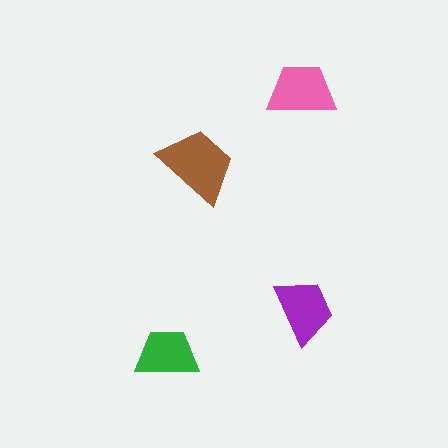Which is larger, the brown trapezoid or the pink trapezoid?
The brown one.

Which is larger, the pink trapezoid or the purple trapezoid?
The pink one.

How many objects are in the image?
There are 4 objects in the image.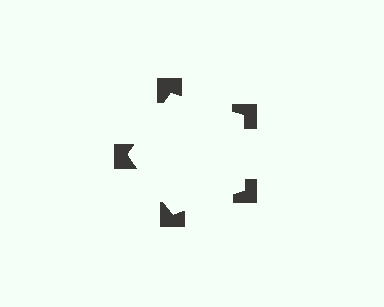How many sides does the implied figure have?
5 sides.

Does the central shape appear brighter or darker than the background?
It typically appears slightly brighter than the background, even though no actual brightness change is drawn.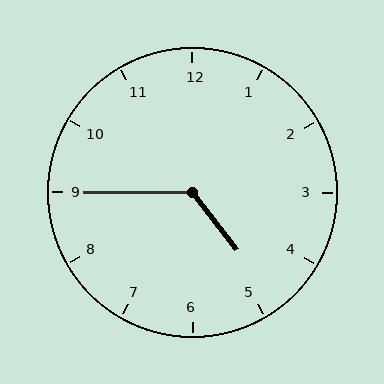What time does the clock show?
4:45.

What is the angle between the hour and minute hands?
Approximately 128 degrees.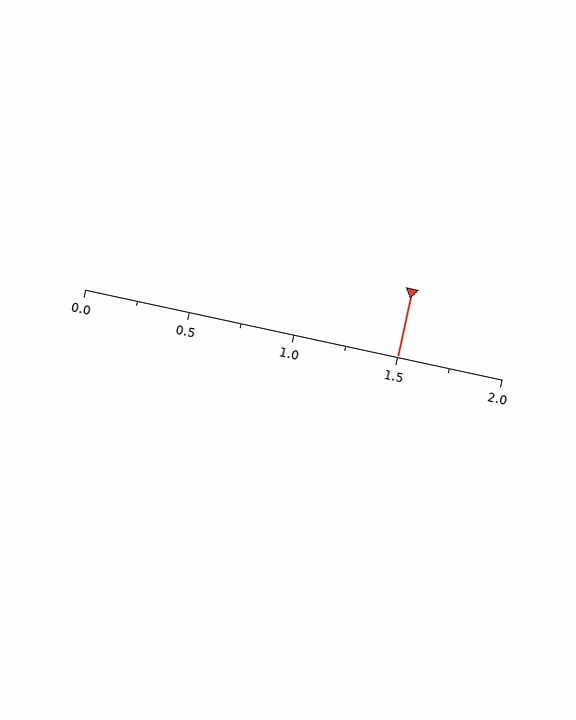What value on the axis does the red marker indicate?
The marker indicates approximately 1.5.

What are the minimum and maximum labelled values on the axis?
The axis runs from 0.0 to 2.0.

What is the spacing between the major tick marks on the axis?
The major ticks are spaced 0.5 apart.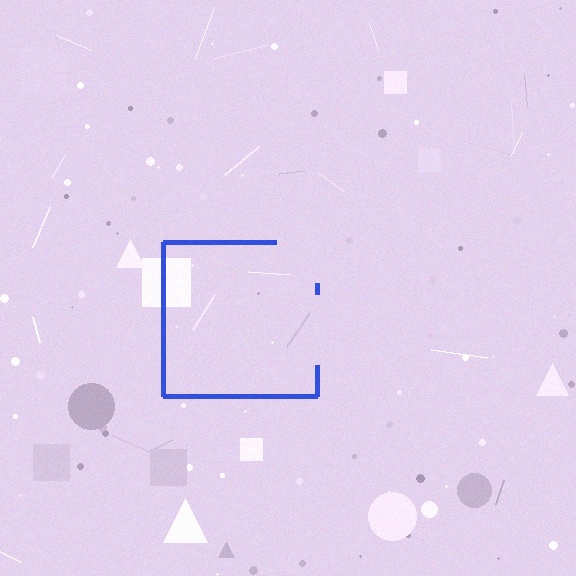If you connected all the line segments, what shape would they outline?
They would outline a square.